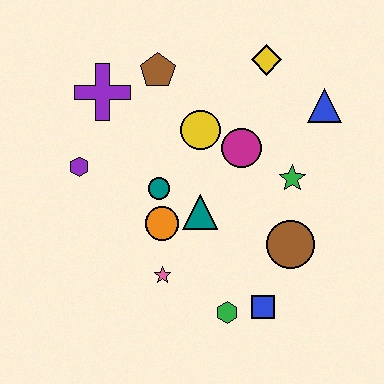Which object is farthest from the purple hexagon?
The blue triangle is farthest from the purple hexagon.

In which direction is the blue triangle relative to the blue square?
The blue triangle is above the blue square.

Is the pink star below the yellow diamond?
Yes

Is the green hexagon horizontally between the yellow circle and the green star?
Yes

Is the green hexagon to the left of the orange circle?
No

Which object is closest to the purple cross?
The brown pentagon is closest to the purple cross.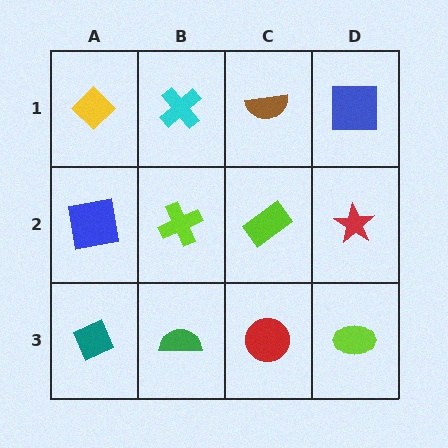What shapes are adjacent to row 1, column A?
A blue square (row 2, column A), a cyan cross (row 1, column B).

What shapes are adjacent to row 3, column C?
A lime rectangle (row 2, column C), a green semicircle (row 3, column B), a lime ellipse (row 3, column D).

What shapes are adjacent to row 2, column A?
A yellow diamond (row 1, column A), a teal diamond (row 3, column A), a lime cross (row 2, column B).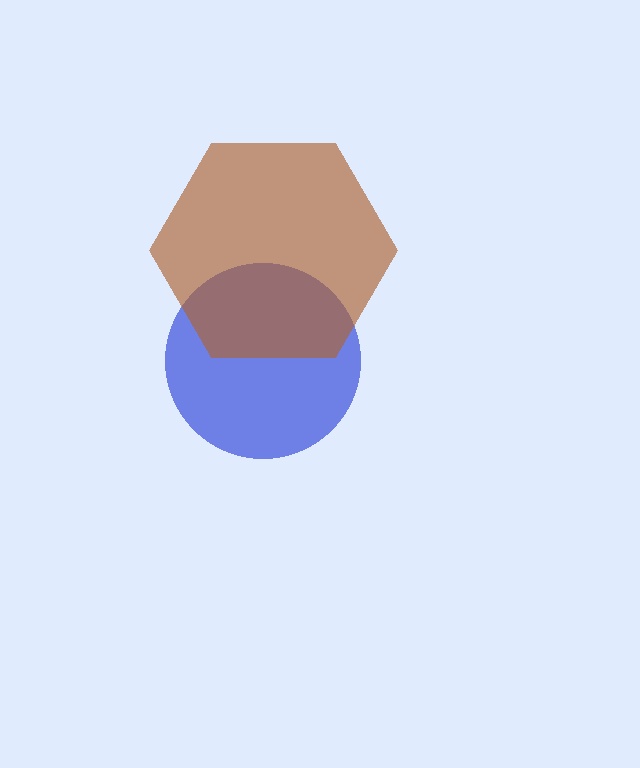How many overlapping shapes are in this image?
There are 2 overlapping shapes in the image.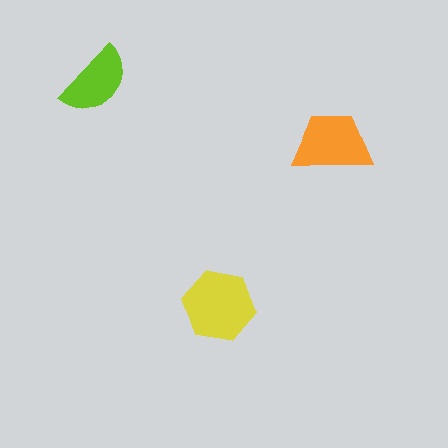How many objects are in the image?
There are 3 objects in the image.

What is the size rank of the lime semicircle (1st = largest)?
3rd.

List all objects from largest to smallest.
The yellow hexagon, the orange trapezoid, the lime semicircle.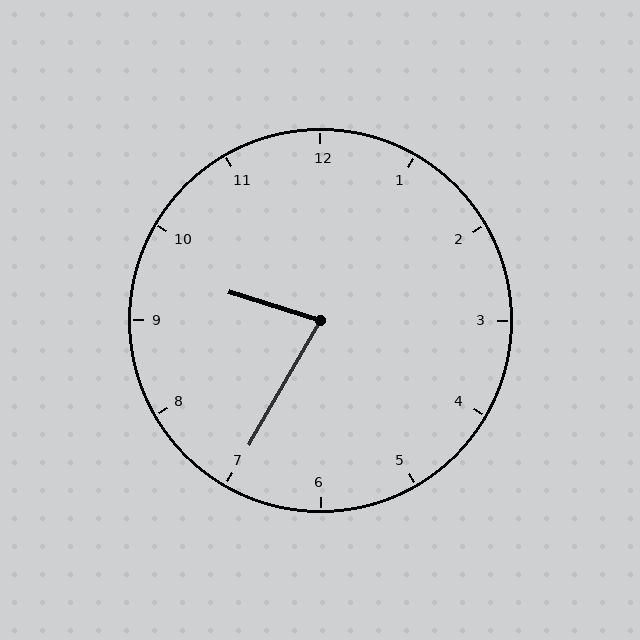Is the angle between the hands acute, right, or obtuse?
It is acute.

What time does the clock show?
9:35.